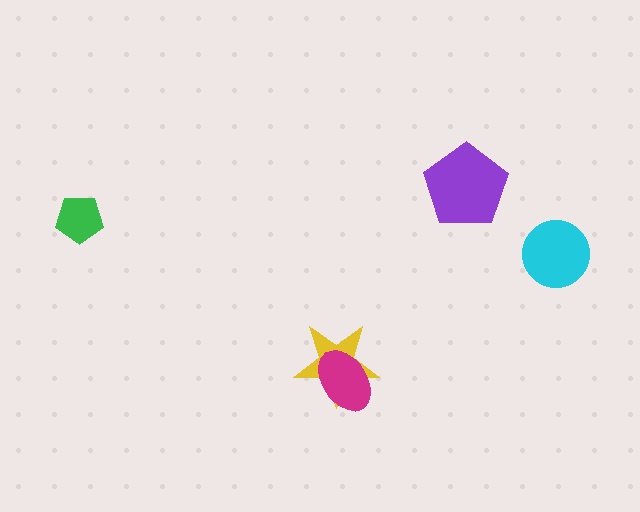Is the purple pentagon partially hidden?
No, no other shape covers it.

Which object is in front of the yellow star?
The magenta ellipse is in front of the yellow star.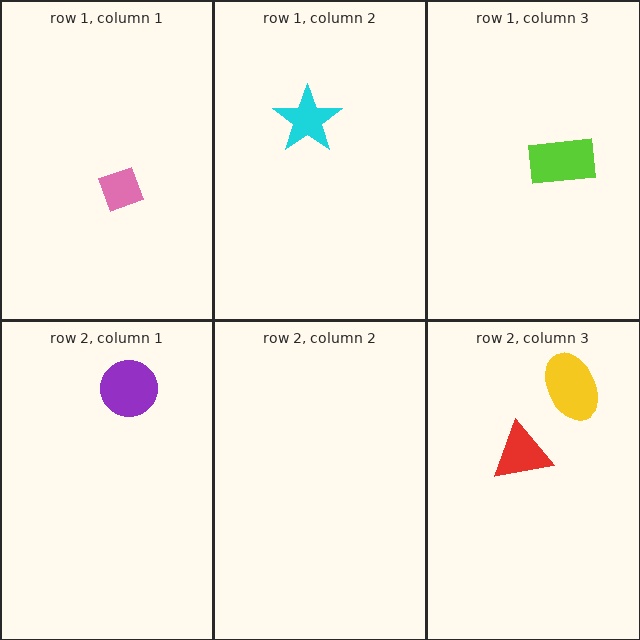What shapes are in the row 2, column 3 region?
The yellow ellipse, the red triangle.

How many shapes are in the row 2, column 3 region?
2.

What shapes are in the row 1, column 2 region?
The cyan star.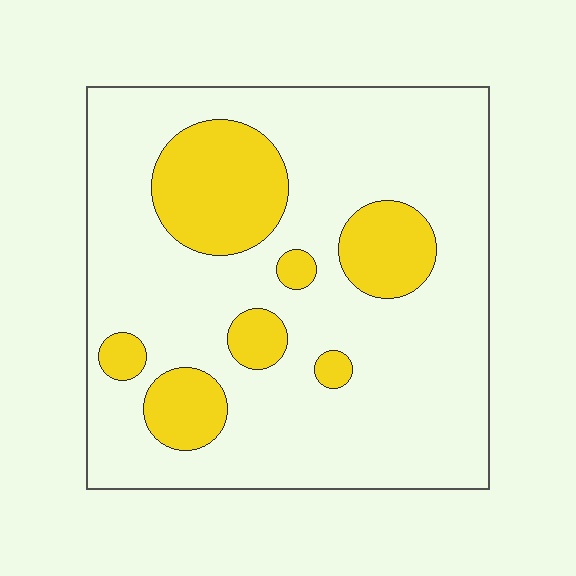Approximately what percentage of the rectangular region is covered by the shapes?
Approximately 20%.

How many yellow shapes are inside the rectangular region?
7.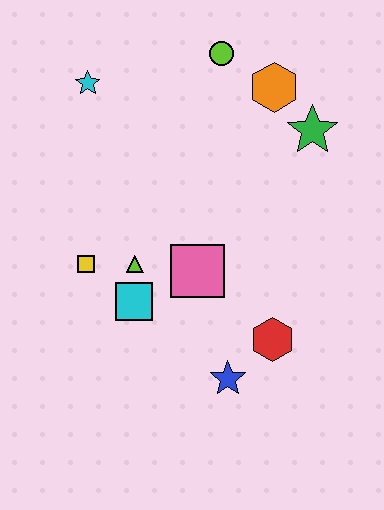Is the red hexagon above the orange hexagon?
No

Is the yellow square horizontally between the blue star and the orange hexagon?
No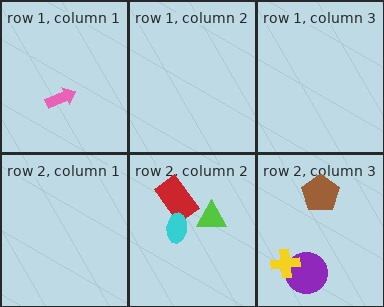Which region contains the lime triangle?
The row 2, column 2 region.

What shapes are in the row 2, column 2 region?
The lime triangle, the red rectangle, the cyan ellipse.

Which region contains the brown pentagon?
The row 2, column 3 region.